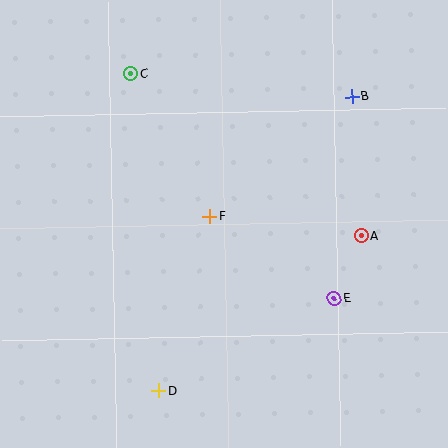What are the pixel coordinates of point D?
Point D is at (159, 391).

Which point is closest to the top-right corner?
Point B is closest to the top-right corner.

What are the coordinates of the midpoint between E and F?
The midpoint between E and F is at (272, 257).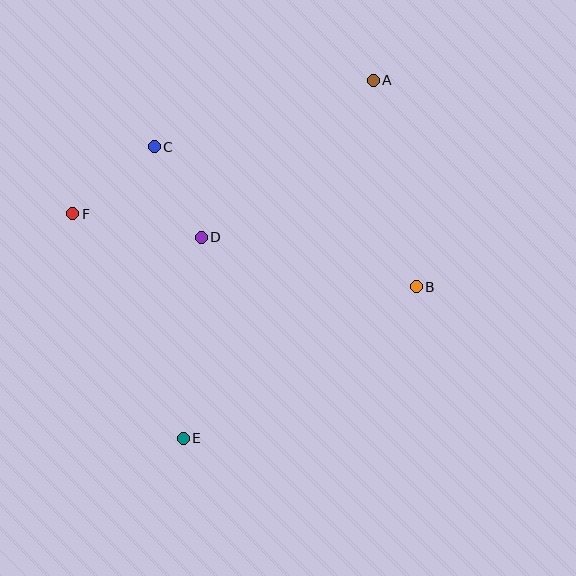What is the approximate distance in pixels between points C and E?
The distance between C and E is approximately 293 pixels.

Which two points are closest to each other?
Points C and D are closest to each other.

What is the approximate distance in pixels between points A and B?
The distance between A and B is approximately 211 pixels.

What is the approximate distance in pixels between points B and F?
The distance between B and F is approximately 351 pixels.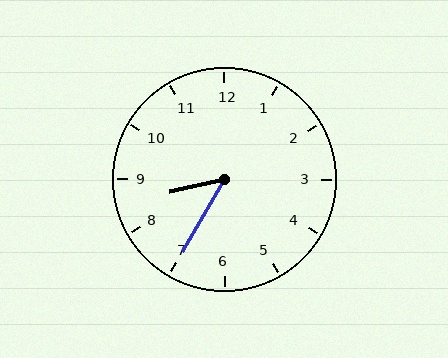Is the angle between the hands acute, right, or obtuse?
It is acute.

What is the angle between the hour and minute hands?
Approximately 48 degrees.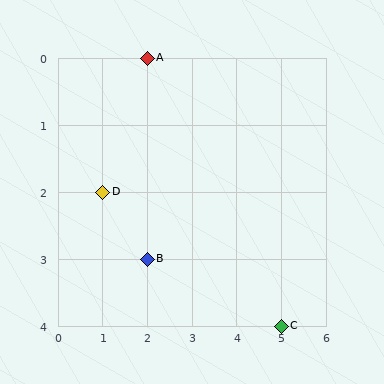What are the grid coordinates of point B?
Point B is at grid coordinates (2, 3).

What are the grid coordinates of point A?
Point A is at grid coordinates (2, 0).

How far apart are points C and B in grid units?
Points C and B are 3 columns and 1 row apart (about 3.2 grid units diagonally).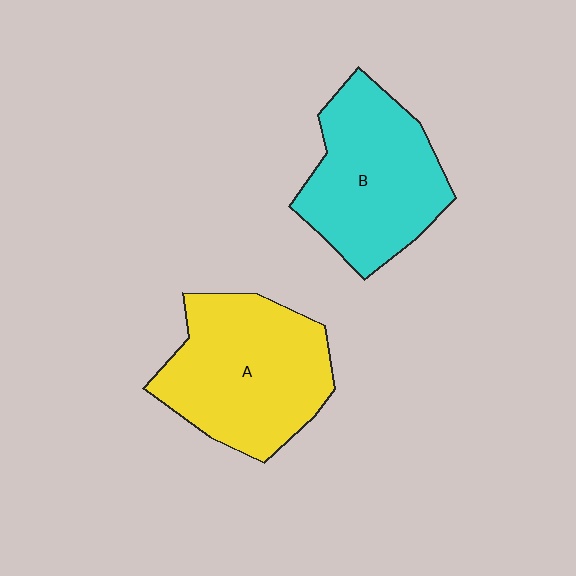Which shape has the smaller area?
Shape B (cyan).